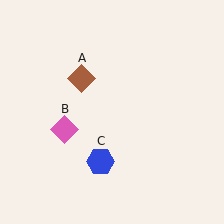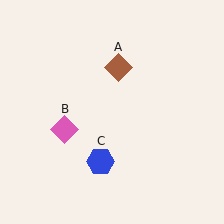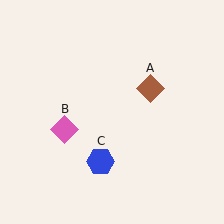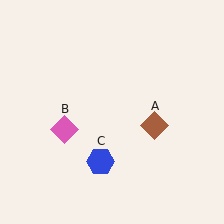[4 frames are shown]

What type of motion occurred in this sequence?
The brown diamond (object A) rotated clockwise around the center of the scene.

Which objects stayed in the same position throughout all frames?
Pink diamond (object B) and blue hexagon (object C) remained stationary.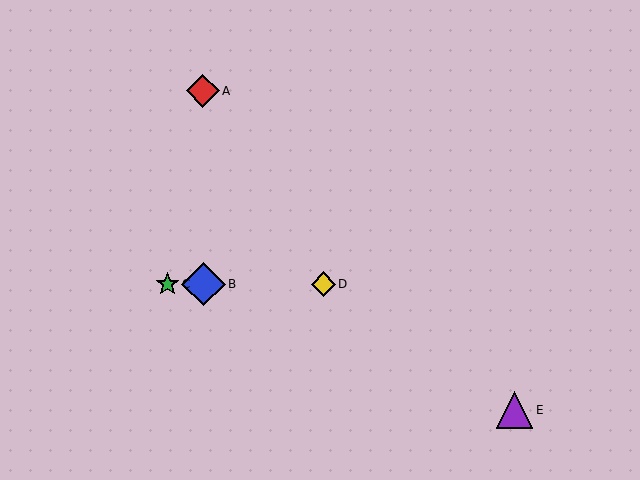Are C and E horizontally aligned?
No, C is at y≈284 and E is at y≈410.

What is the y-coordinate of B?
Object B is at y≈284.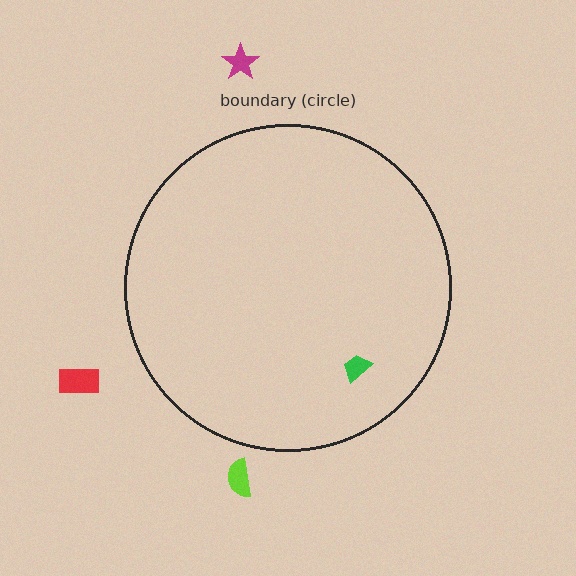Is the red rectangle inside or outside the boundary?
Outside.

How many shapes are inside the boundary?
1 inside, 3 outside.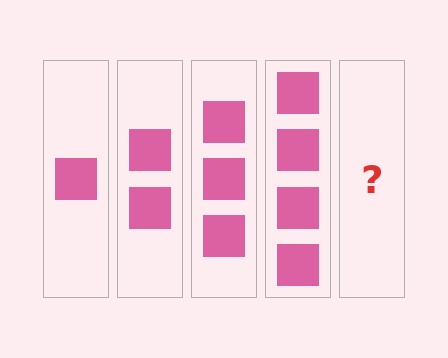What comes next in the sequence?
The next element should be 5 squares.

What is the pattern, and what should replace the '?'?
The pattern is that each step adds one more square. The '?' should be 5 squares.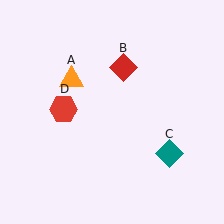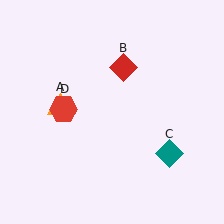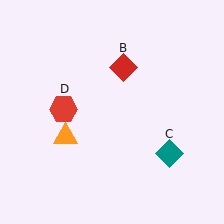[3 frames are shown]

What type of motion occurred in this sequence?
The orange triangle (object A) rotated counterclockwise around the center of the scene.